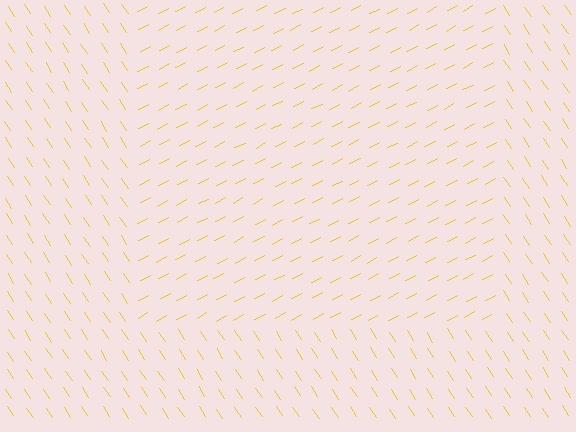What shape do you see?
I see a rectangle.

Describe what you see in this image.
The image is filled with small yellow line segments. A rectangle region in the image has lines oriented differently from the surrounding lines, creating a visible texture boundary.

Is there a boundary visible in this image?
Yes, there is a texture boundary formed by a change in line orientation.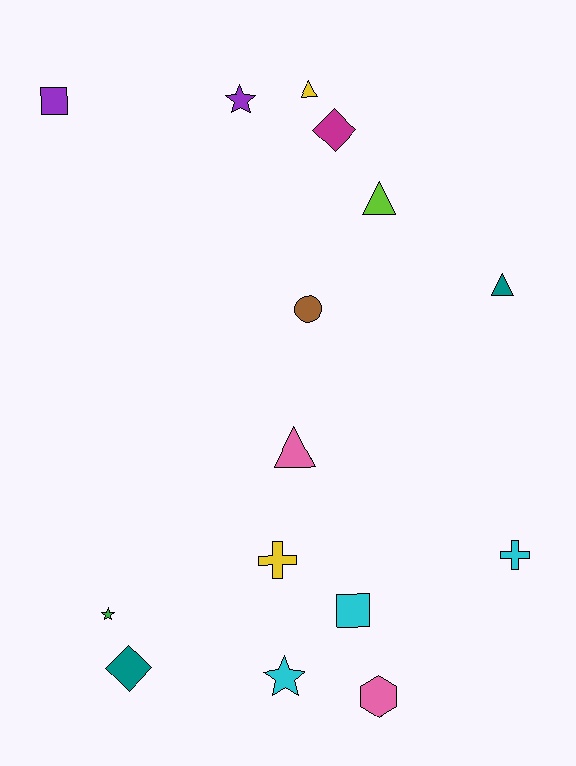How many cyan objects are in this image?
There are 3 cyan objects.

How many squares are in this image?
There are 2 squares.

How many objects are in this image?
There are 15 objects.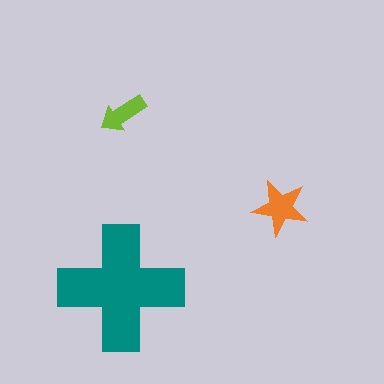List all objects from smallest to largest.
The lime arrow, the orange star, the teal cross.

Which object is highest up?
The lime arrow is topmost.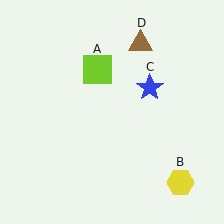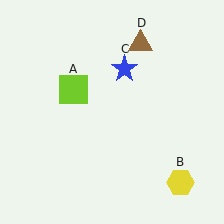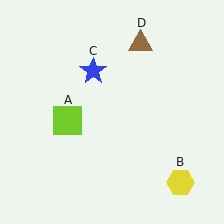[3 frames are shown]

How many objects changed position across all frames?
2 objects changed position: lime square (object A), blue star (object C).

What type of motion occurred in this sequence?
The lime square (object A), blue star (object C) rotated counterclockwise around the center of the scene.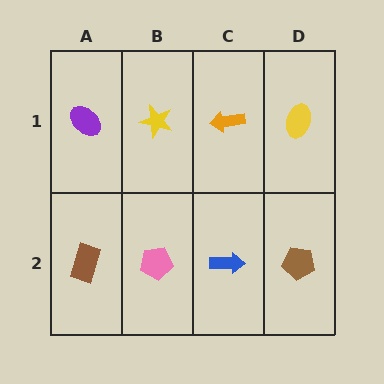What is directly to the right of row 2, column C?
A brown pentagon.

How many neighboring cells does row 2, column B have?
3.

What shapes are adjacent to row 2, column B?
A yellow star (row 1, column B), a brown rectangle (row 2, column A), a blue arrow (row 2, column C).